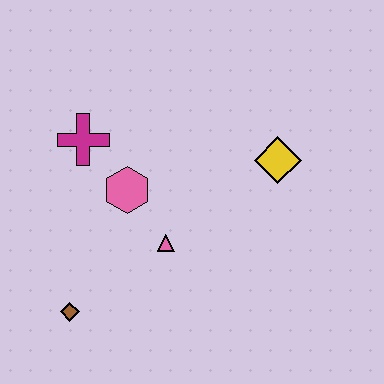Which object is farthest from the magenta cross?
The yellow diamond is farthest from the magenta cross.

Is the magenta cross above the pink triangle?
Yes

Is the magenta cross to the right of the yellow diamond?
No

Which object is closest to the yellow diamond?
The pink triangle is closest to the yellow diamond.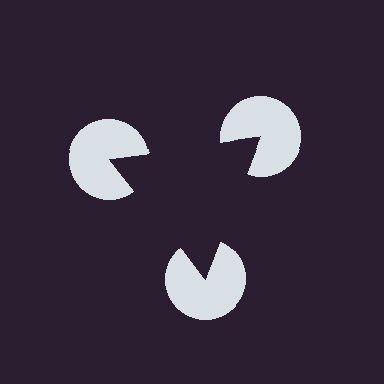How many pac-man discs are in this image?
There are 3 — one at each vertex of the illusory triangle.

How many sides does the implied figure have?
3 sides.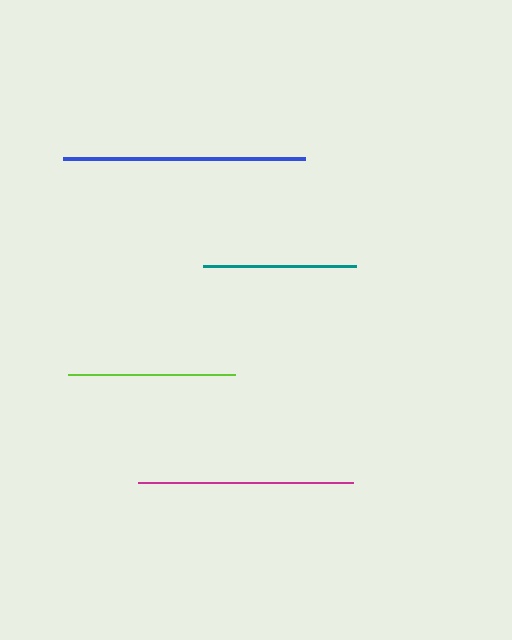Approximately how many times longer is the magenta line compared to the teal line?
The magenta line is approximately 1.4 times the length of the teal line.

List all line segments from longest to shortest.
From longest to shortest: blue, magenta, lime, teal.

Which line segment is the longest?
The blue line is the longest at approximately 241 pixels.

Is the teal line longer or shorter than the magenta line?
The magenta line is longer than the teal line.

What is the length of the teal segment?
The teal segment is approximately 153 pixels long.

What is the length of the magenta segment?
The magenta segment is approximately 215 pixels long.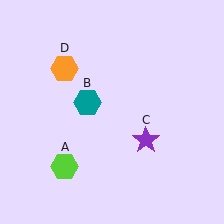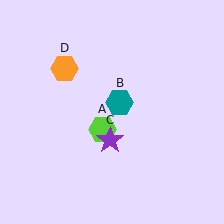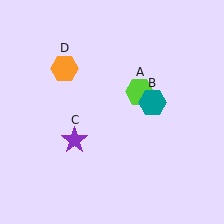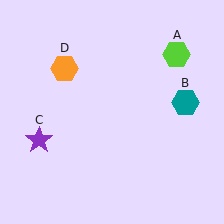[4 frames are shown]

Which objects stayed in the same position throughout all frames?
Orange hexagon (object D) remained stationary.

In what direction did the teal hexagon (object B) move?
The teal hexagon (object B) moved right.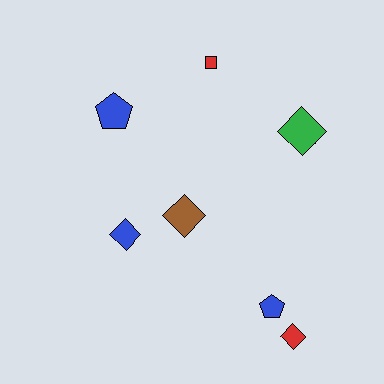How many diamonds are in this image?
There are 4 diamonds.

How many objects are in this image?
There are 7 objects.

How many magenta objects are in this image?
There are no magenta objects.